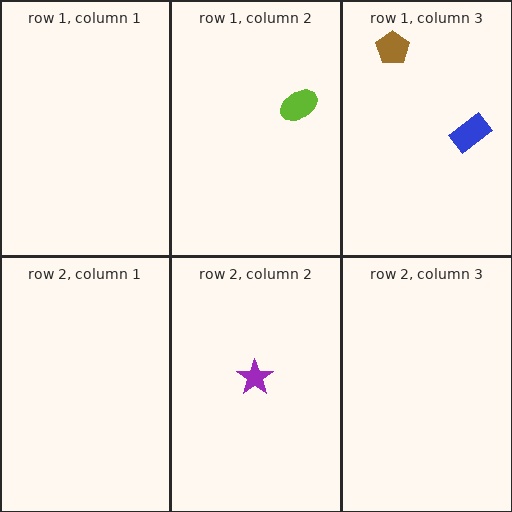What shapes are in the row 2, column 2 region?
The purple star.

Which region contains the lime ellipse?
The row 1, column 2 region.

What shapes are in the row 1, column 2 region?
The lime ellipse.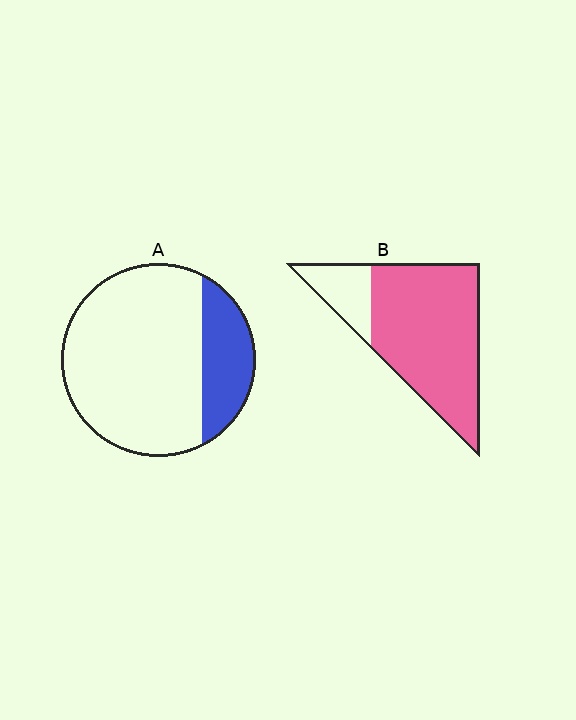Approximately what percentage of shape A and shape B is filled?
A is approximately 25% and B is approximately 80%.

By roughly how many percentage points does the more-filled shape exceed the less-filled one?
By roughly 60 percentage points (B over A).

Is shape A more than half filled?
No.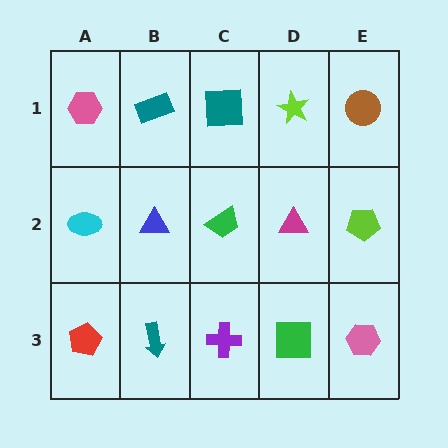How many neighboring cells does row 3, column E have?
2.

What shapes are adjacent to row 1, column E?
A lime pentagon (row 2, column E), a lime star (row 1, column D).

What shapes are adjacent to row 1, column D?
A magenta triangle (row 2, column D), a teal square (row 1, column C), a brown circle (row 1, column E).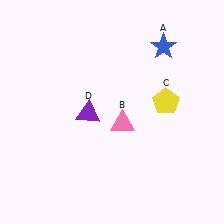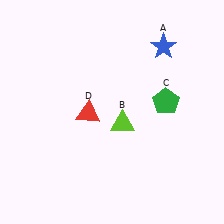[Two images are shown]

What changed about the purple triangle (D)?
In Image 1, D is purple. In Image 2, it changed to red.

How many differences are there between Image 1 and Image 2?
There are 3 differences between the two images.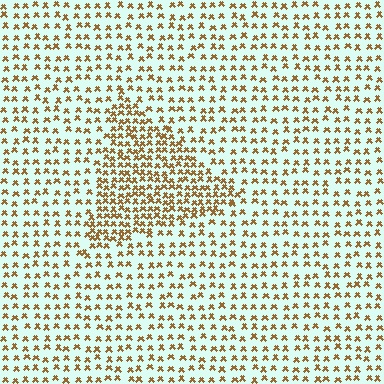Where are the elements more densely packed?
The elements are more densely packed inside the triangle boundary.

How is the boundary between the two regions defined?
The boundary is defined by a change in element density (approximately 2.0x ratio). All elements are the same color, size, and shape.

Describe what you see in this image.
The image contains small brown elements arranged at two different densities. A triangle-shaped region is visible where the elements are more densely packed than the surrounding area.